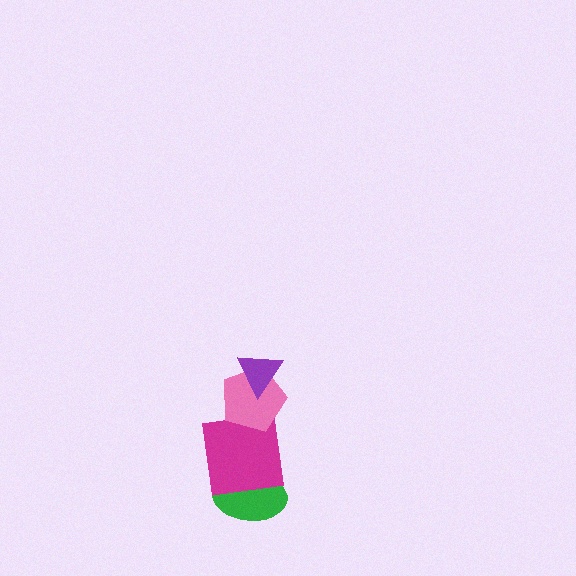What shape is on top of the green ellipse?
The magenta square is on top of the green ellipse.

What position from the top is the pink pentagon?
The pink pentagon is 2nd from the top.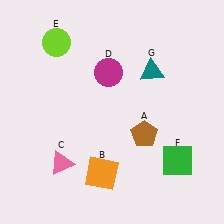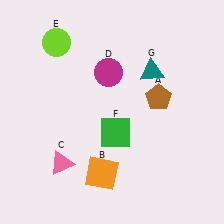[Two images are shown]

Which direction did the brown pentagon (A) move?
The brown pentagon (A) moved up.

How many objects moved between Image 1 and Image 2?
2 objects moved between the two images.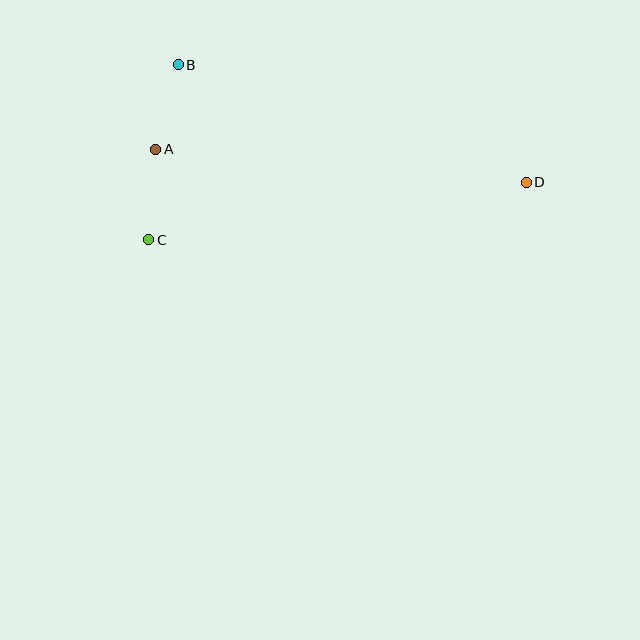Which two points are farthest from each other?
Points C and D are farthest from each other.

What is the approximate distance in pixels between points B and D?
The distance between B and D is approximately 367 pixels.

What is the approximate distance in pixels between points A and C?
The distance between A and C is approximately 91 pixels.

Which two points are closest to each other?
Points A and B are closest to each other.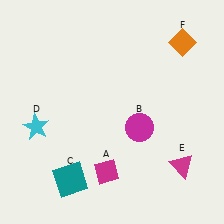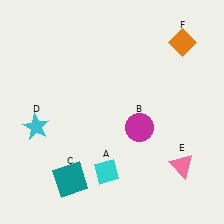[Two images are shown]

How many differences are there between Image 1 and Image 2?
There are 2 differences between the two images.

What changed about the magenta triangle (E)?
In Image 1, E is magenta. In Image 2, it changed to pink.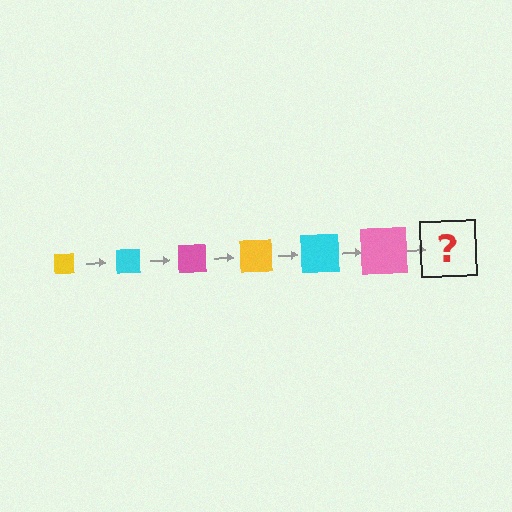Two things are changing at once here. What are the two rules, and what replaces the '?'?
The two rules are that the square grows larger each step and the color cycles through yellow, cyan, and pink. The '?' should be a yellow square, larger than the previous one.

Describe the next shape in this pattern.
It should be a yellow square, larger than the previous one.